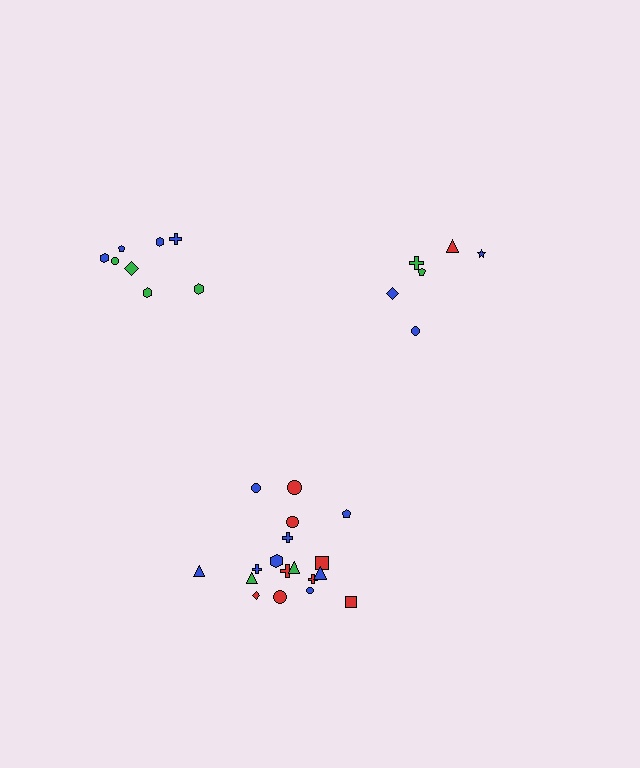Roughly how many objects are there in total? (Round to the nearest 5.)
Roughly 30 objects in total.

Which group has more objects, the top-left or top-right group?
The top-left group.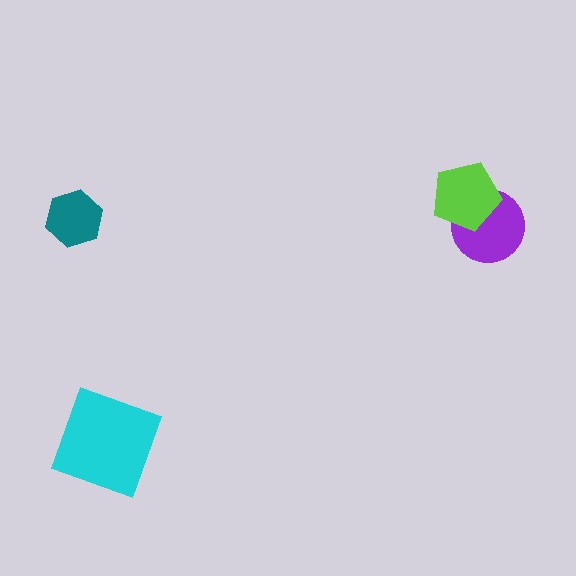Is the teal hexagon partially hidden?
No, no other shape covers it.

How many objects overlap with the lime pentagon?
1 object overlaps with the lime pentagon.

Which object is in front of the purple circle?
The lime pentagon is in front of the purple circle.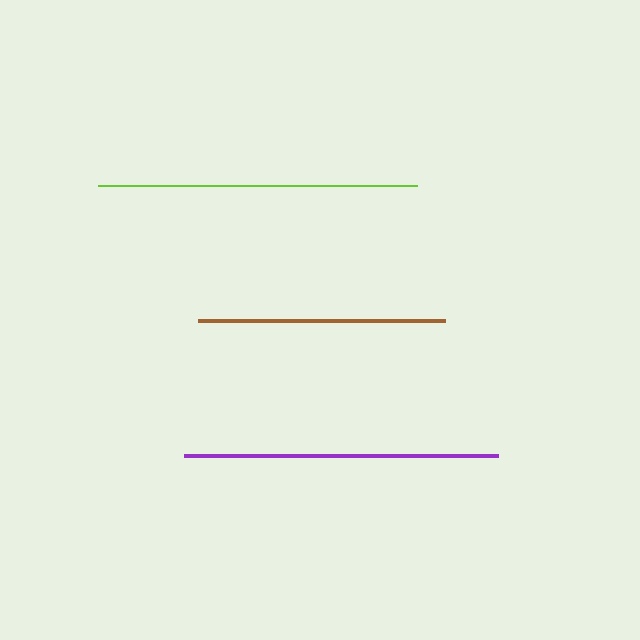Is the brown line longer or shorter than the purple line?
The purple line is longer than the brown line.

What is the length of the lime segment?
The lime segment is approximately 318 pixels long.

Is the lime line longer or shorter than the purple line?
The lime line is longer than the purple line.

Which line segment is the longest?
The lime line is the longest at approximately 318 pixels.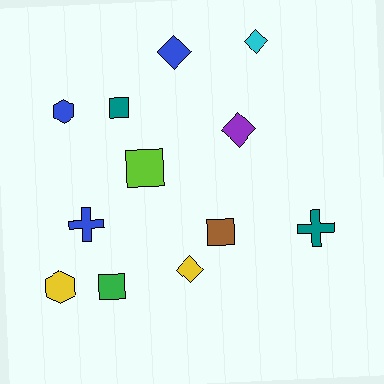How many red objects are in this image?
There are no red objects.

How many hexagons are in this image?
There are 2 hexagons.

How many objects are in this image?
There are 12 objects.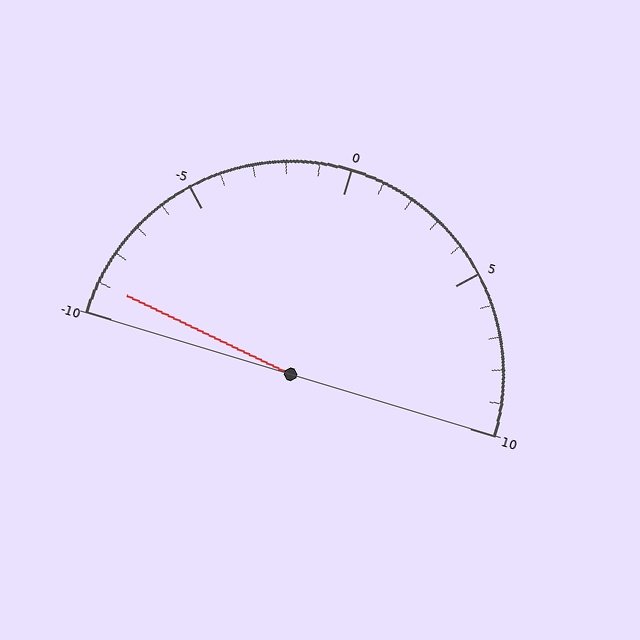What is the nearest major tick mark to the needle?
The nearest major tick mark is -10.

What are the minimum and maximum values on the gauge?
The gauge ranges from -10 to 10.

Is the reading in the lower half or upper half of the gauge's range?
The reading is in the lower half of the range (-10 to 10).